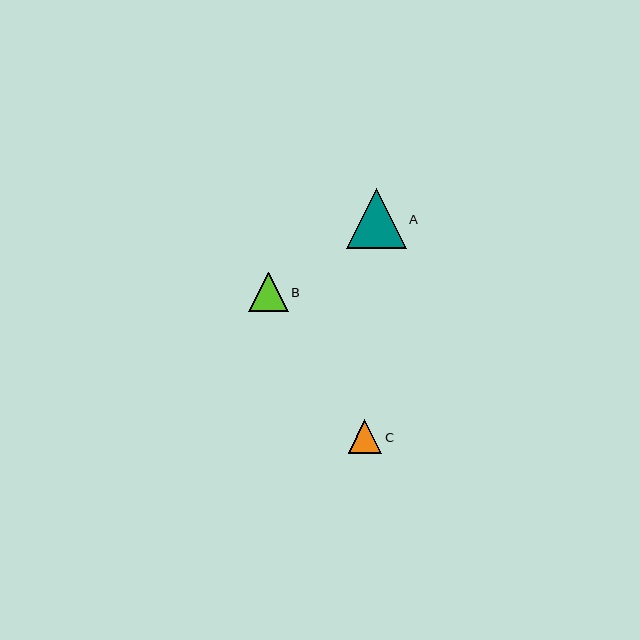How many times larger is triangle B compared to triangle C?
Triangle B is approximately 1.2 times the size of triangle C.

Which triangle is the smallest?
Triangle C is the smallest with a size of approximately 34 pixels.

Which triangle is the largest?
Triangle A is the largest with a size of approximately 60 pixels.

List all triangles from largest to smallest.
From largest to smallest: A, B, C.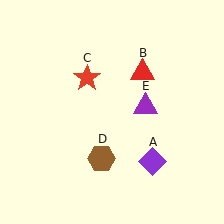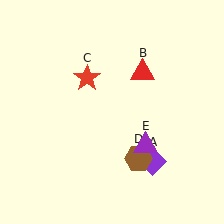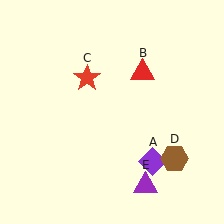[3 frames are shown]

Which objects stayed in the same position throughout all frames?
Purple diamond (object A) and red triangle (object B) and red star (object C) remained stationary.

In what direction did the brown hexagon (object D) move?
The brown hexagon (object D) moved right.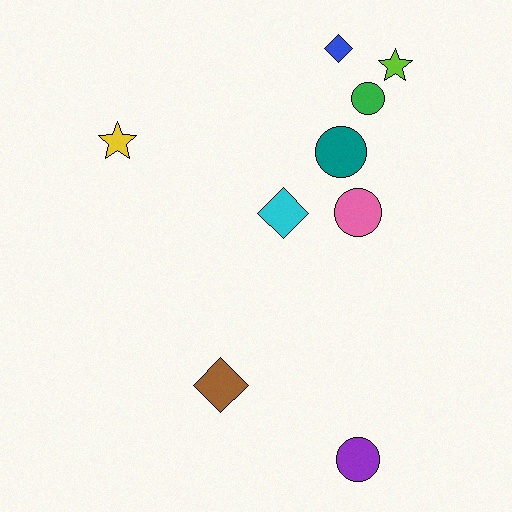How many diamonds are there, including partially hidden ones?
There are 3 diamonds.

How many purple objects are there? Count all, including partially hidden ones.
There is 1 purple object.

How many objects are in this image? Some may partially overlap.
There are 9 objects.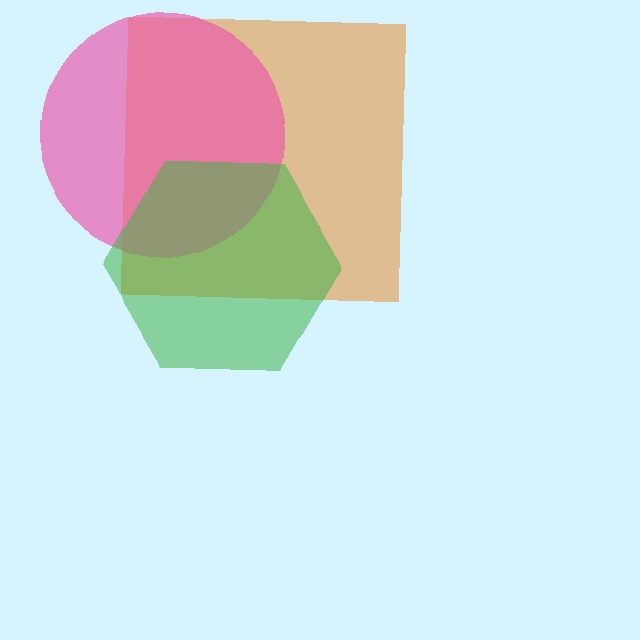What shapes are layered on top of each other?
The layered shapes are: an orange square, a pink circle, a green hexagon.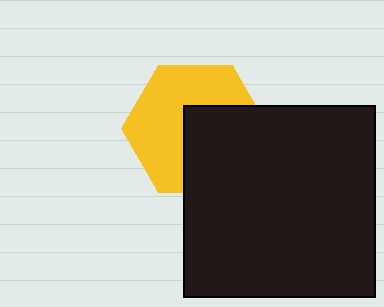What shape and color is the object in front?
The object in front is a black square.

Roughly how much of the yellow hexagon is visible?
About half of it is visible (roughly 57%).